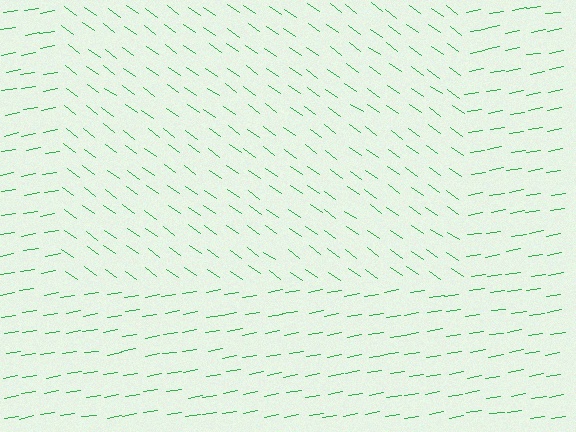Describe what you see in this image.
The image is filled with small green line segments. A rectangle region in the image has lines oriented differently from the surrounding lines, creating a visible texture boundary.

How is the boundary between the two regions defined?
The boundary is defined purely by a change in line orientation (approximately 45 degrees difference). All lines are the same color and thickness.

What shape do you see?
I see a rectangle.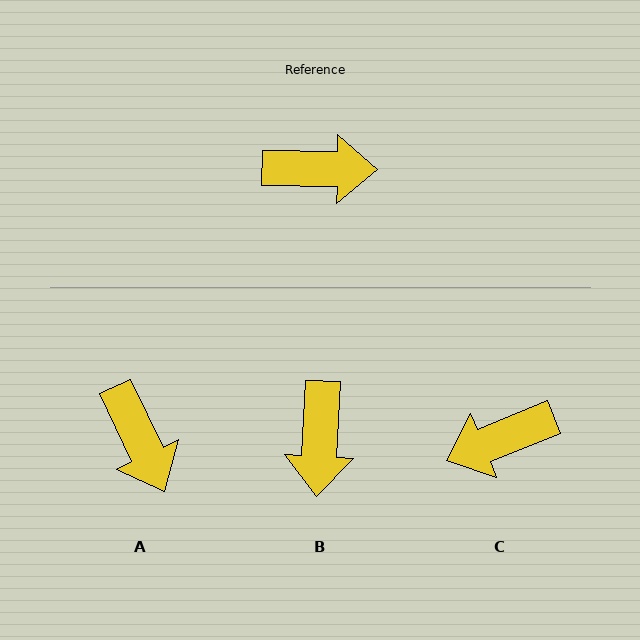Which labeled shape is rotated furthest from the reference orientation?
C, about 157 degrees away.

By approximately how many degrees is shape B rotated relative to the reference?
Approximately 92 degrees clockwise.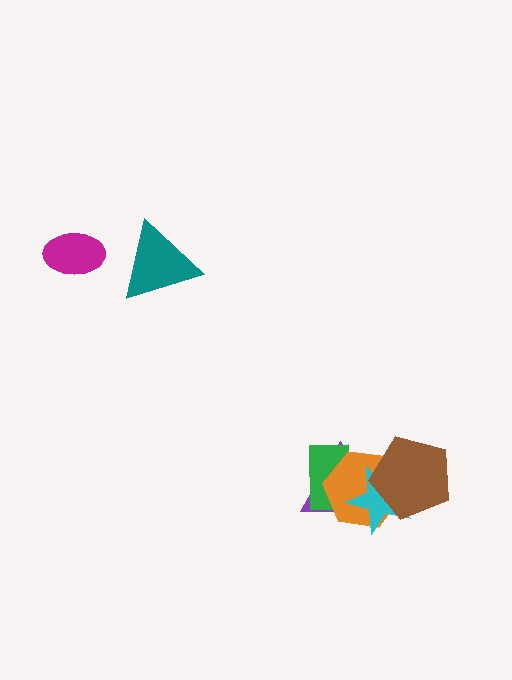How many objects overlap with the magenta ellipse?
0 objects overlap with the magenta ellipse.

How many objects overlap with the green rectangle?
3 objects overlap with the green rectangle.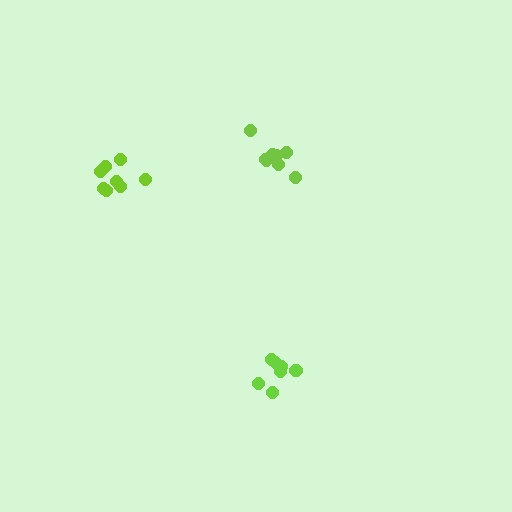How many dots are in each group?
Group 1: 7 dots, Group 2: 8 dots, Group 3: 9 dots (24 total).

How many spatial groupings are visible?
There are 3 spatial groupings.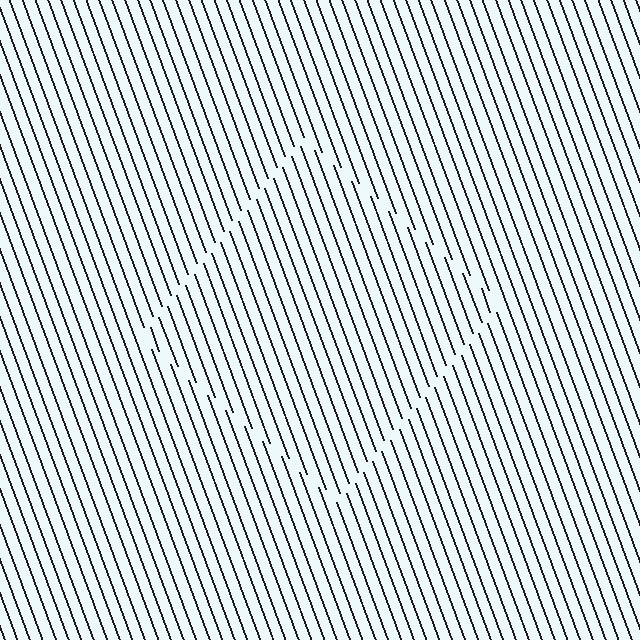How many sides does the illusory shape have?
4 sides — the line-ends trace a square.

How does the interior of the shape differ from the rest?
The interior of the shape contains the same grating, shifted by half a period — the contour is defined by the phase discontinuity where line-ends from the inner and outer gratings abut.